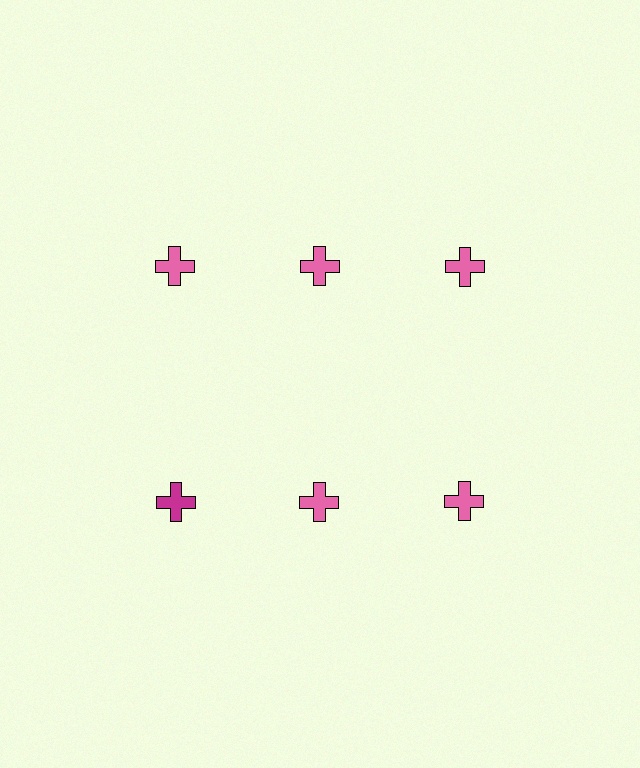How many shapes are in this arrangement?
There are 6 shapes arranged in a grid pattern.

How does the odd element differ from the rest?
It has a different color: magenta instead of pink.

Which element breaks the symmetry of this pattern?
The magenta cross in the second row, leftmost column breaks the symmetry. All other shapes are pink crosses.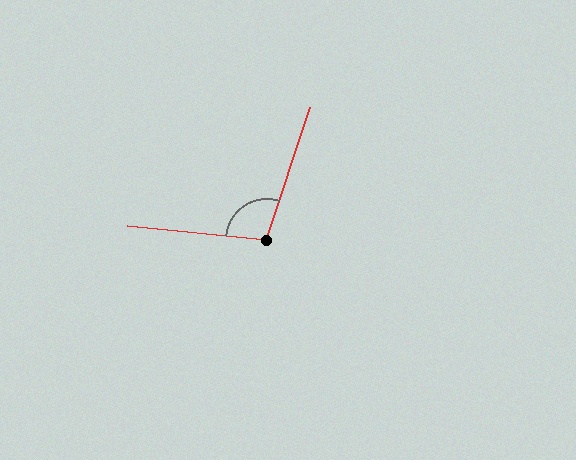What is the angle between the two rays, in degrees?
Approximately 102 degrees.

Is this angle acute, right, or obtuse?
It is obtuse.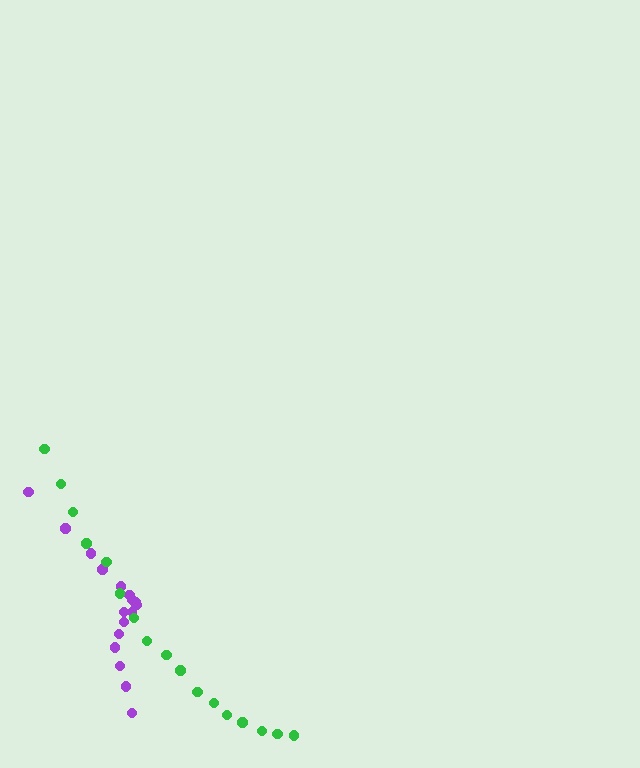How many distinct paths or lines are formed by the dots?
There are 2 distinct paths.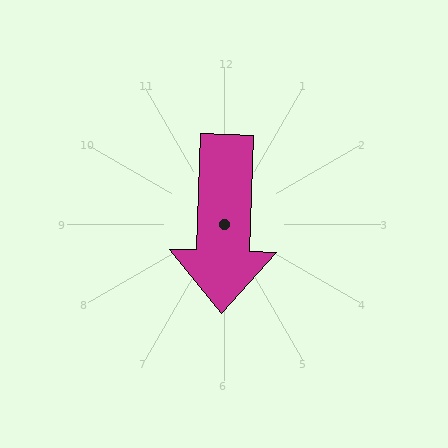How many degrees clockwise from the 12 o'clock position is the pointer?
Approximately 182 degrees.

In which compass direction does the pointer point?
South.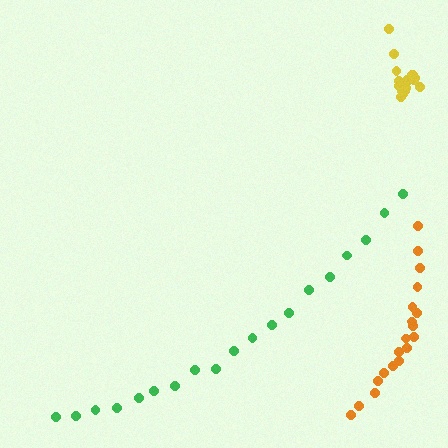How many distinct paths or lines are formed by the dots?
There are 3 distinct paths.